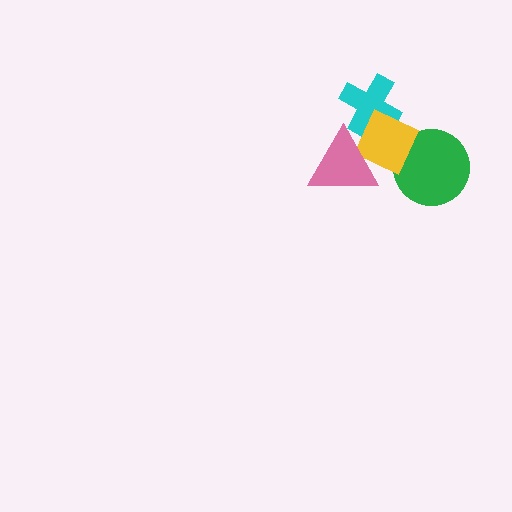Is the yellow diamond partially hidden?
Yes, it is partially covered by another shape.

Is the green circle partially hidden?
Yes, it is partially covered by another shape.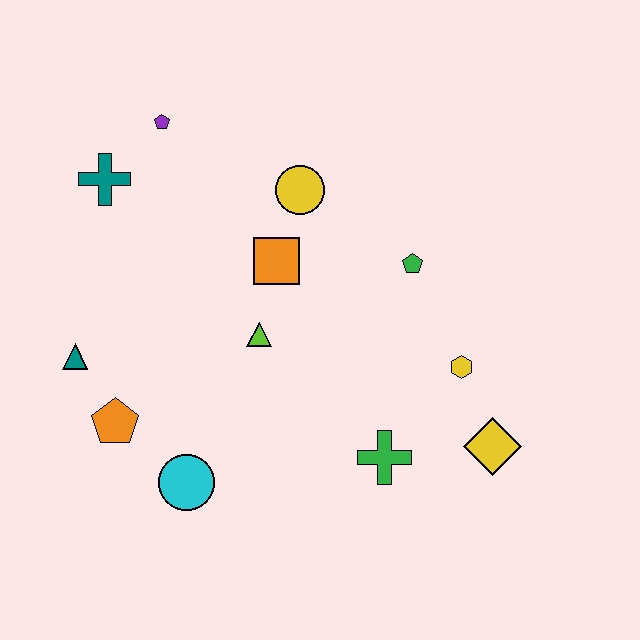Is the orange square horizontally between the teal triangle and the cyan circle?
No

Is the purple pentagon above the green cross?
Yes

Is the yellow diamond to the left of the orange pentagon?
No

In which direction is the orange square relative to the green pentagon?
The orange square is to the left of the green pentagon.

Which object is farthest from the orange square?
The yellow diamond is farthest from the orange square.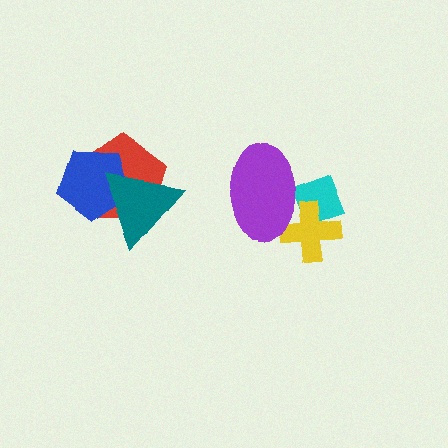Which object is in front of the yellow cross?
The purple ellipse is in front of the yellow cross.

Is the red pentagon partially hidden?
Yes, it is partially covered by another shape.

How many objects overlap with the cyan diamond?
2 objects overlap with the cyan diamond.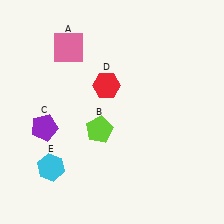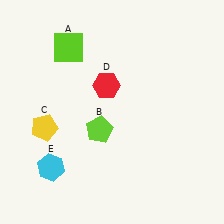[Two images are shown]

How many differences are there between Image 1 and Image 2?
There are 2 differences between the two images.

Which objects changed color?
A changed from pink to lime. C changed from purple to yellow.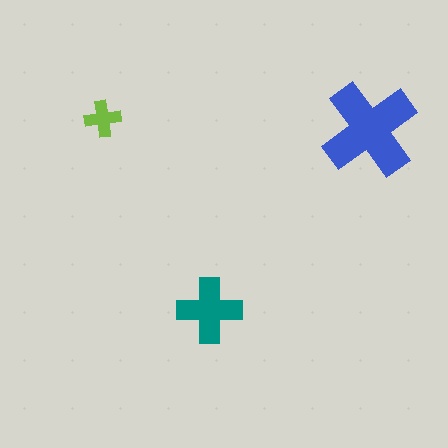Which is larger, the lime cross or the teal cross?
The teal one.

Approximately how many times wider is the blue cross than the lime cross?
About 2.5 times wider.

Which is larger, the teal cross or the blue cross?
The blue one.